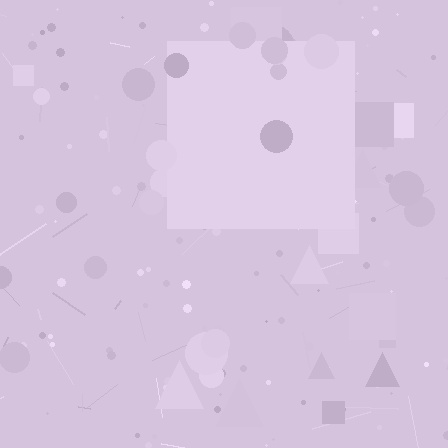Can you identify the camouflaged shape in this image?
The camouflaged shape is a square.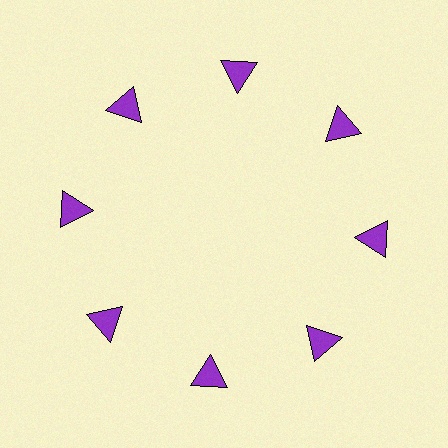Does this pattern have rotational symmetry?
Yes, this pattern has 8-fold rotational symmetry. It looks the same after rotating 45 degrees around the center.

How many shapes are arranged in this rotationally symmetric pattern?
There are 8 shapes, arranged in 8 groups of 1.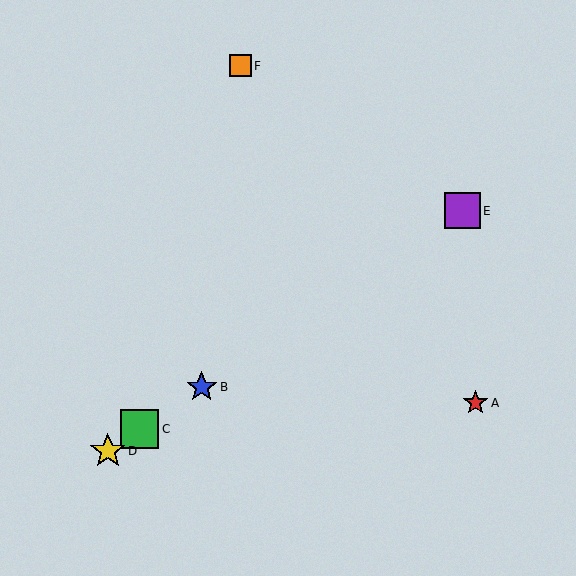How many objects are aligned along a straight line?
4 objects (B, C, D, E) are aligned along a straight line.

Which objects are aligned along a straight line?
Objects B, C, D, E are aligned along a straight line.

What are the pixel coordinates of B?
Object B is at (202, 387).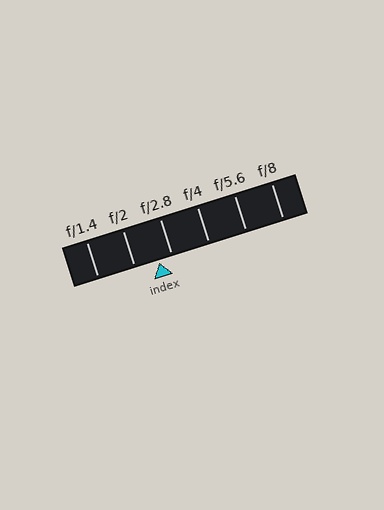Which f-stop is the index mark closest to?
The index mark is closest to f/2.8.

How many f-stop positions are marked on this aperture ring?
There are 6 f-stop positions marked.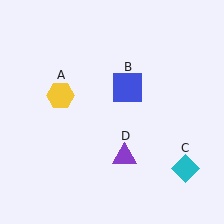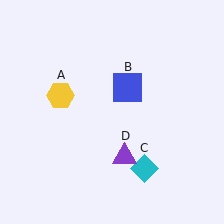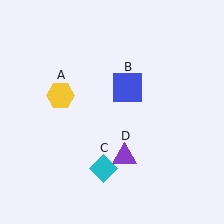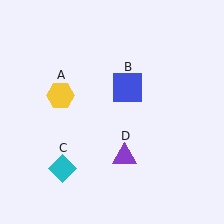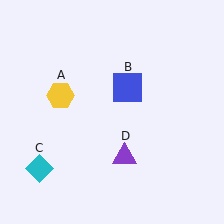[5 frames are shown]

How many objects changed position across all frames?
1 object changed position: cyan diamond (object C).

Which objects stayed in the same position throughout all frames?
Yellow hexagon (object A) and blue square (object B) and purple triangle (object D) remained stationary.